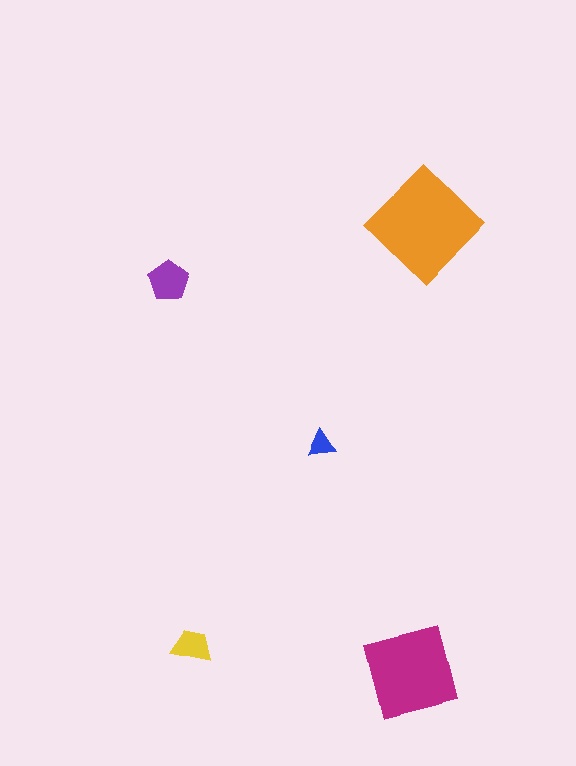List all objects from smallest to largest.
The blue triangle, the yellow trapezoid, the purple pentagon, the magenta square, the orange diamond.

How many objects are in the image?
There are 5 objects in the image.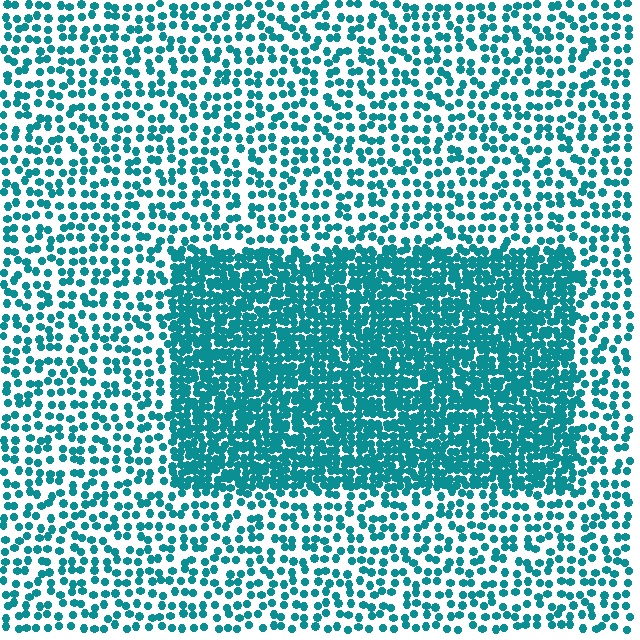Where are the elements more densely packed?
The elements are more densely packed inside the rectangle boundary.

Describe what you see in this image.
The image contains small teal elements arranged at two different densities. A rectangle-shaped region is visible where the elements are more densely packed than the surrounding area.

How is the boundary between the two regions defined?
The boundary is defined by a change in element density (approximately 2.4x ratio). All elements are the same color, size, and shape.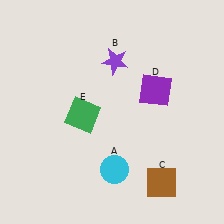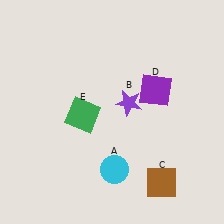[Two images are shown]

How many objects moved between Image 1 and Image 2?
1 object moved between the two images.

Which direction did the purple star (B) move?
The purple star (B) moved down.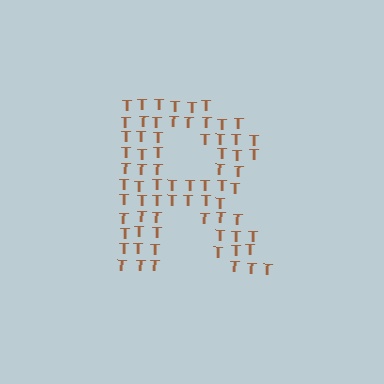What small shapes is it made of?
It is made of small letter T's.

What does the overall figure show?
The overall figure shows the letter R.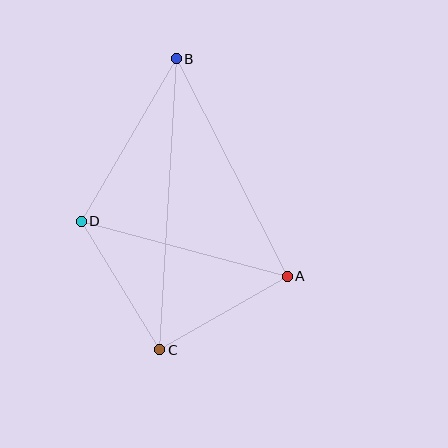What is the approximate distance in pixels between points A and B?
The distance between A and B is approximately 244 pixels.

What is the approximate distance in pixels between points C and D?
The distance between C and D is approximately 151 pixels.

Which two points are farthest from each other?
Points B and C are farthest from each other.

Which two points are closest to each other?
Points A and C are closest to each other.